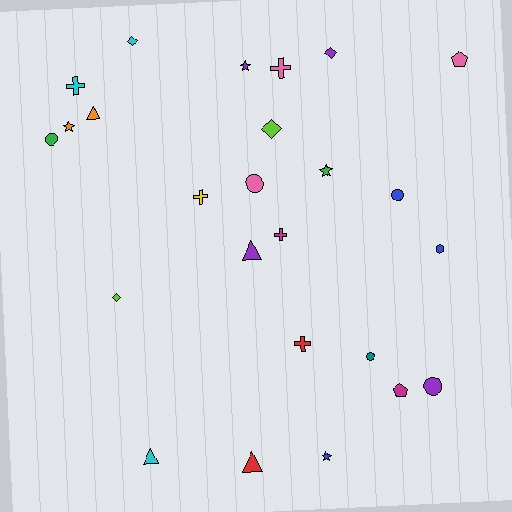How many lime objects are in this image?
There are 2 lime objects.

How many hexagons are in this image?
There is 1 hexagon.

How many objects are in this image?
There are 25 objects.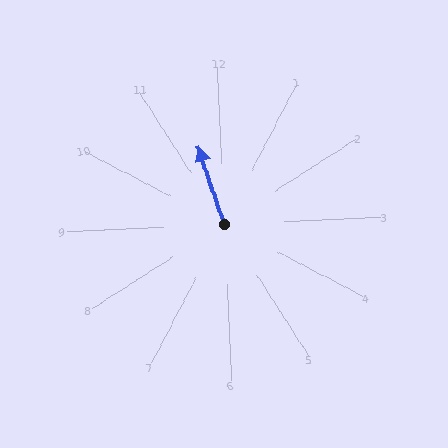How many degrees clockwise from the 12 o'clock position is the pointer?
Approximately 344 degrees.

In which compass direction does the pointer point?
North.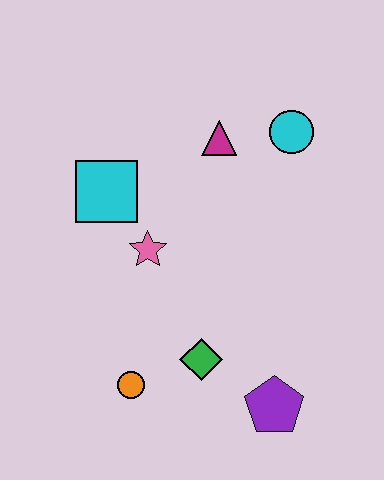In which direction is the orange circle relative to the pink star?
The orange circle is below the pink star.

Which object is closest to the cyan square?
The pink star is closest to the cyan square.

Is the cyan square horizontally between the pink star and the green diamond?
No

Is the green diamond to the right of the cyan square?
Yes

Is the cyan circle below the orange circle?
No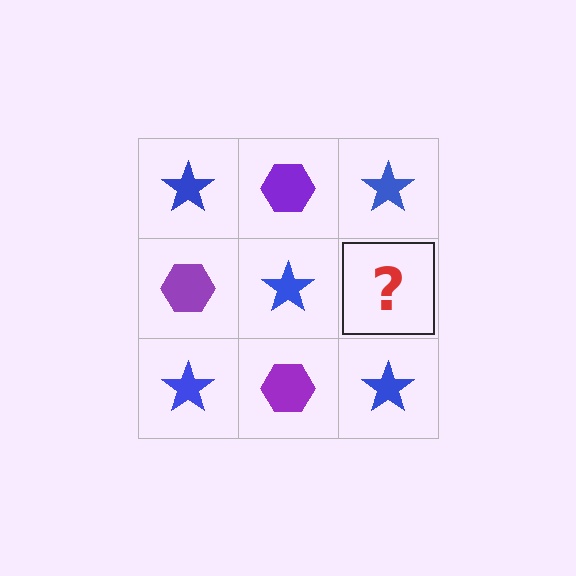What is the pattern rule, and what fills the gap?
The rule is that it alternates blue star and purple hexagon in a checkerboard pattern. The gap should be filled with a purple hexagon.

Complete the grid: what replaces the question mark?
The question mark should be replaced with a purple hexagon.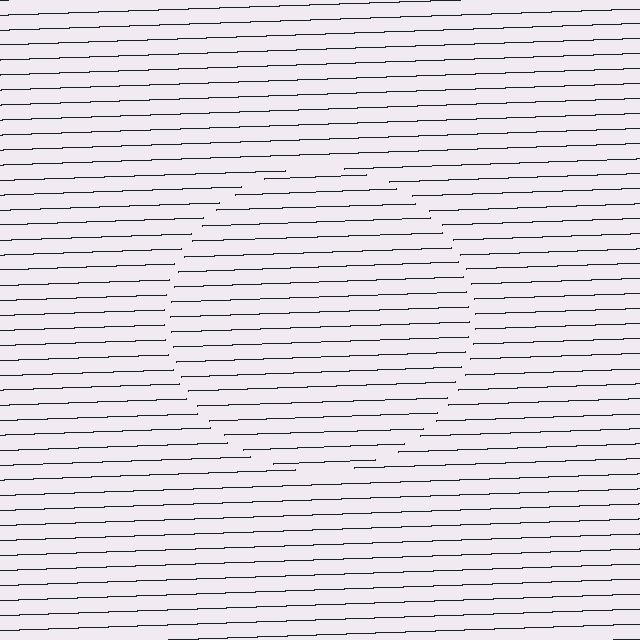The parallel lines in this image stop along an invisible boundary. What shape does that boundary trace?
An illusory circle. The interior of the shape contains the same grating, shifted by half a period — the contour is defined by the phase discontinuity where line-ends from the inner and outer gratings abut.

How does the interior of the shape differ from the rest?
The interior of the shape contains the same grating, shifted by half a period — the contour is defined by the phase discontinuity where line-ends from the inner and outer gratings abut.